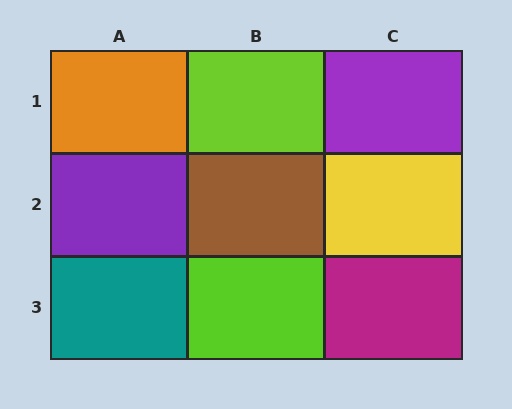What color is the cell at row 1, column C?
Purple.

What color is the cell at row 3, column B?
Lime.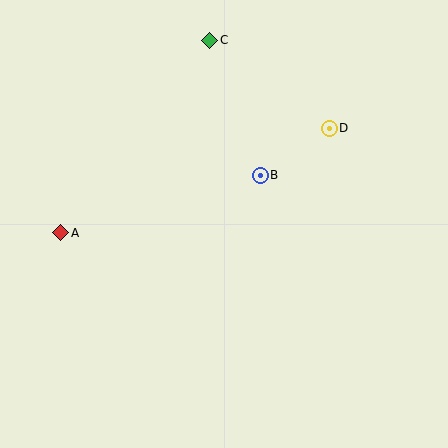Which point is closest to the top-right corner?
Point D is closest to the top-right corner.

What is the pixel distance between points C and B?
The distance between C and B is 144 pixels.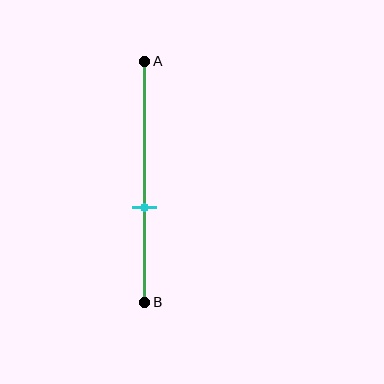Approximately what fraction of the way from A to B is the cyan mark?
The cyan mark is approximately 60% of the way from A to B.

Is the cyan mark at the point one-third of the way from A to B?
No, the mark is at about 60% from A, not at the 33% one-third point.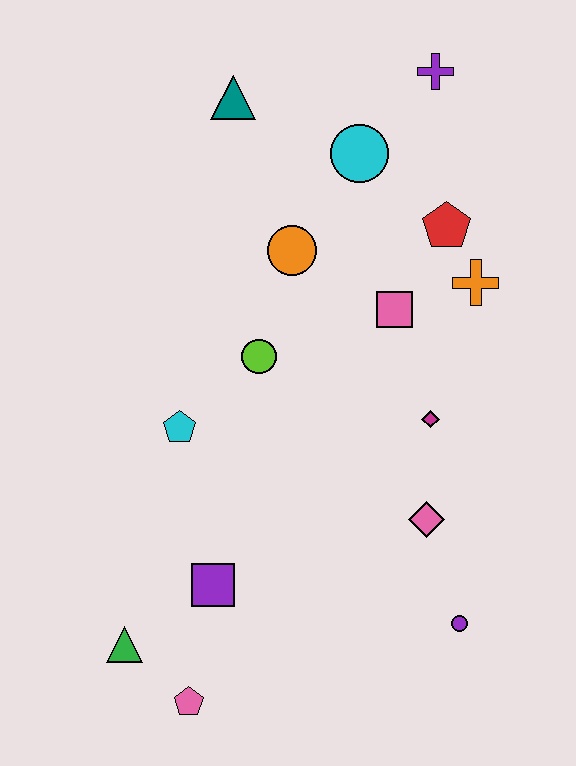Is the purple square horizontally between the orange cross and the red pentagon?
No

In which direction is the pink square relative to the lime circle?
The pink square is to the right of the lime circle.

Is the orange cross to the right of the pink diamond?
Yes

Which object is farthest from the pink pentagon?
The purple cross is farthest from the pink pentagon.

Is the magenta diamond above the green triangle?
Yes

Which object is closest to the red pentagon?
The orange cross is closest to the red pentagon.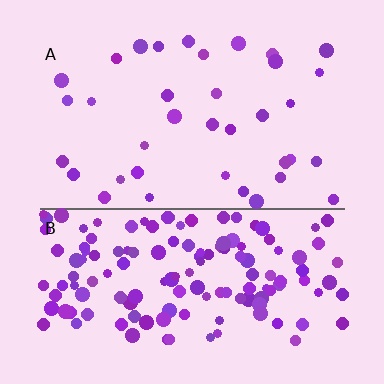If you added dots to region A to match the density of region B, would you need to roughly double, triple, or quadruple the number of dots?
Approximately quadruple.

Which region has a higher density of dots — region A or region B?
B (the bottom).